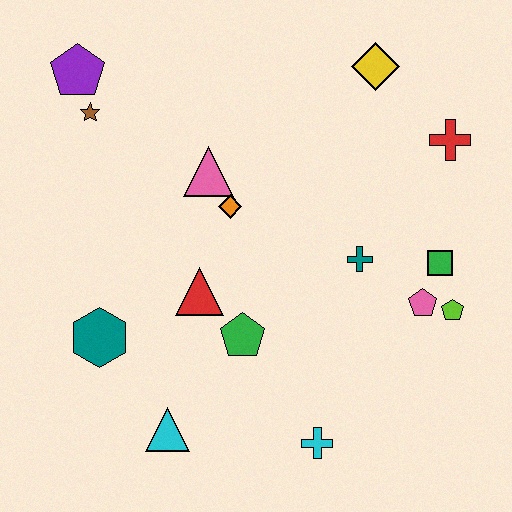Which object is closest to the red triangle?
The green pentagon is closest to the red triangle.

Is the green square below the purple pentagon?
Yes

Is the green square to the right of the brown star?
Yes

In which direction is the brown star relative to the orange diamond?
The brown star is to the left of the orange diamond.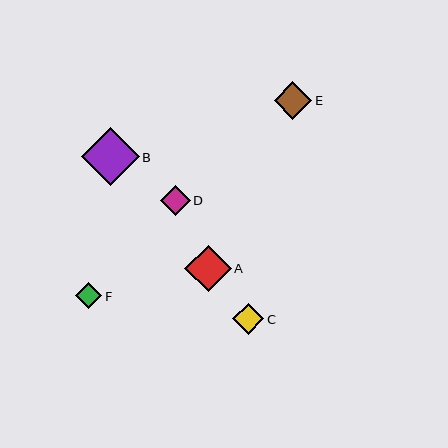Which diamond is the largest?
Diamond B is the largest with a size of approximately 58 pixels.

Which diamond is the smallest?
Diamond F is the smallest with a size of approximately 26 pixels.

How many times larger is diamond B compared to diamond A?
Diamond B is approximately 1.3 times the size of diamond A.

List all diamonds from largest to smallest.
From largest to smallest: B, A, E, C, D, F.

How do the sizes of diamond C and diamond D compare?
Diamond C and diamond D are approximately the same size.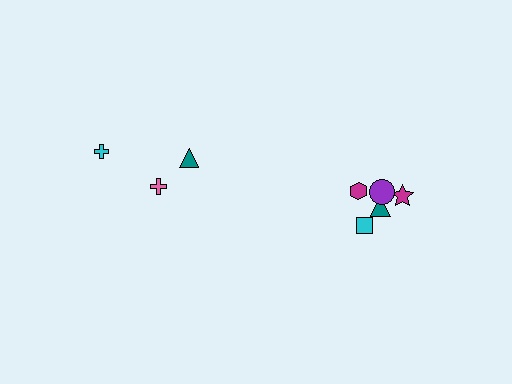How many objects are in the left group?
There are 3 objects.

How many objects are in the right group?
There are 5 objects.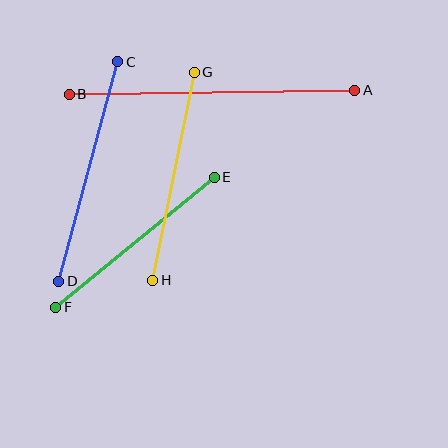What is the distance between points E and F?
The distance is approximately 205 pixels.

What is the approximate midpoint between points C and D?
The midpoint is at approximately (88, 171) pixels.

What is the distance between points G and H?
The distance is approximately 212 pixels.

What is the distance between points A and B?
The distance is approximately 286 pixels.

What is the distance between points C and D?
The distance is approximately 227 pixels.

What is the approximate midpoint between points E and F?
The midpoint is at approximately (135, 242) pixels.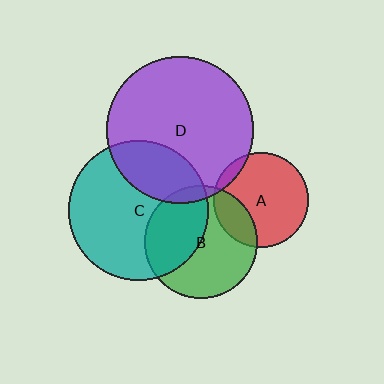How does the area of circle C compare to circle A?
Approximately 2.2 times.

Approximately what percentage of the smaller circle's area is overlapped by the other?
Approximately 25%.